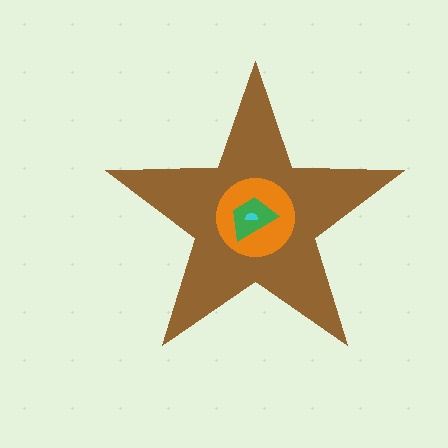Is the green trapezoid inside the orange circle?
Yes.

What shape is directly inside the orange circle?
The green trapezoid.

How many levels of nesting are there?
4.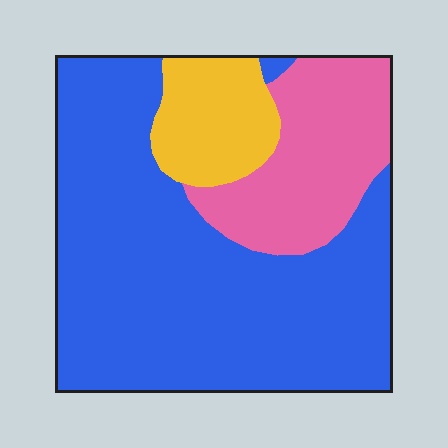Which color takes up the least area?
Yellow, at roughly 10%.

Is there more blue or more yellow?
Blue.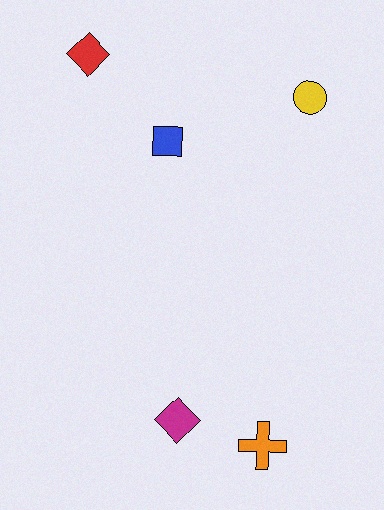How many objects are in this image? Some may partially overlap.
There are 5 objects.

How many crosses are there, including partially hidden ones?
There is 1 cross.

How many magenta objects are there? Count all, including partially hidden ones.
There is 1 magenta object.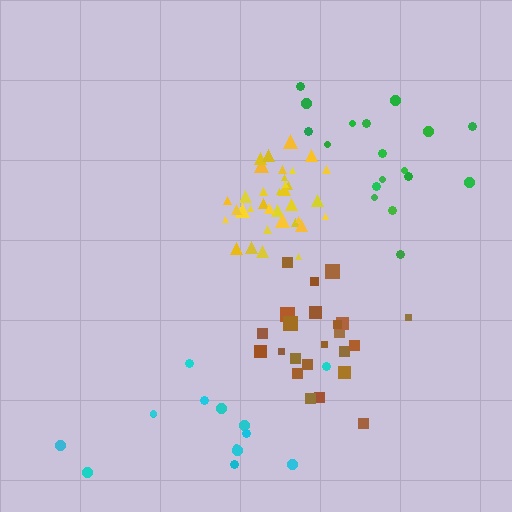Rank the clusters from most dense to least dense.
yellow, brown, green, cyan.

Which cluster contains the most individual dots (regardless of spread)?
Yellow (35).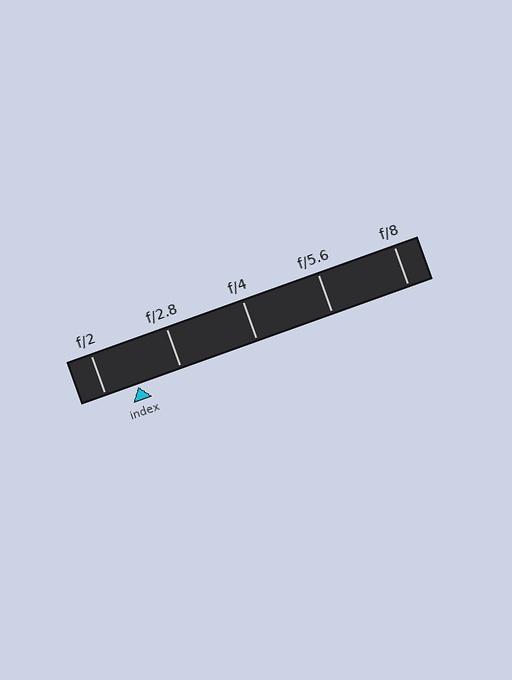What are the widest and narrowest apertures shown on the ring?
The widest aperture shown is f/2 and the narrowest is f/8.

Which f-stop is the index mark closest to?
The index mark is closest to f/2.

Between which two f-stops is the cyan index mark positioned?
The index mark is between f/2 and f/2.8.